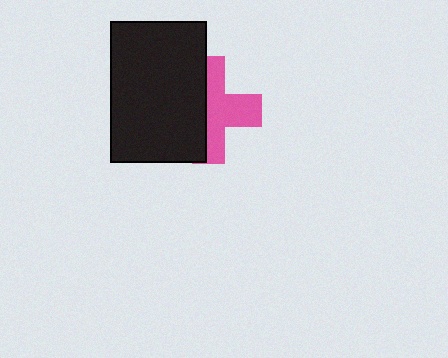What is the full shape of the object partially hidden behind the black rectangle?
The partially hidden object is a pink cross.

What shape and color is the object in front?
The object in front is a black rectangle.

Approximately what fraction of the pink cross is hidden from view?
Roughly 48% of the pink cross is hidden behind the black rectangle.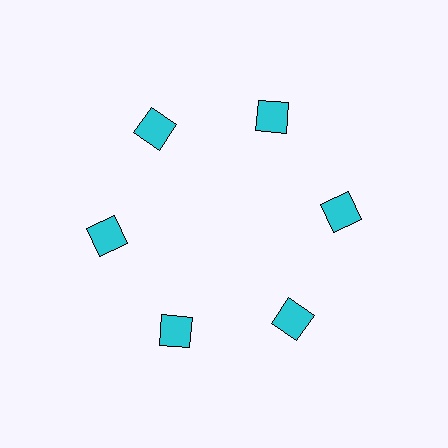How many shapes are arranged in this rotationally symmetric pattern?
There are 6 shapes, arranged in 6 groups of 1.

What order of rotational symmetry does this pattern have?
This pattern has 6-fold rotational symmetry.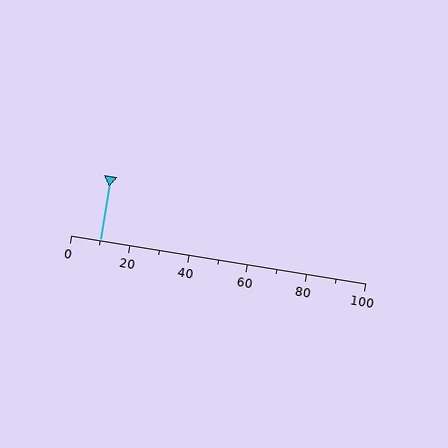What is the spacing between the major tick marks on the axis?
The major ticks are spaced 20 apart.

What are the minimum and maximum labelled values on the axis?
The axis runs from 0 to 100.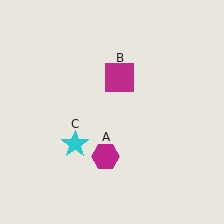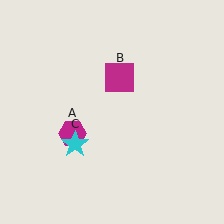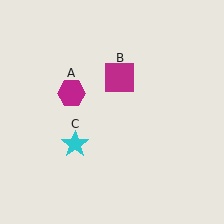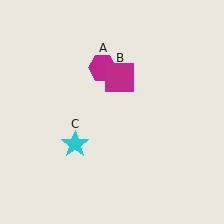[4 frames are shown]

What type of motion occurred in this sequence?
The magenta hexagon (object A) rotated clockwise around the center of the scene.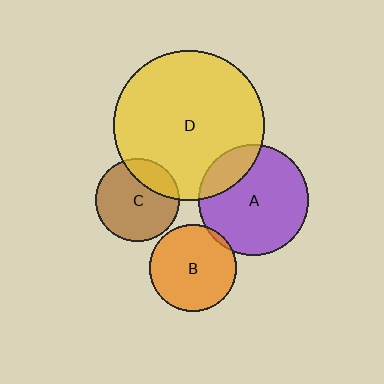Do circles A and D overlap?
Yes.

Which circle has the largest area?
Circle D (yellow).